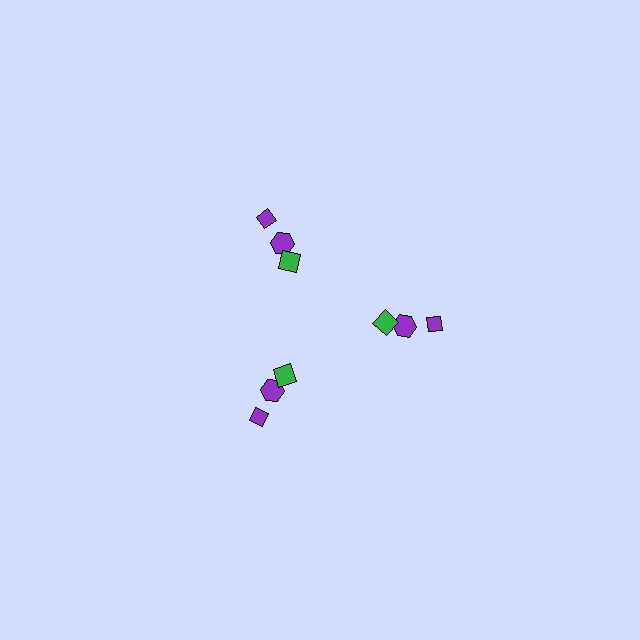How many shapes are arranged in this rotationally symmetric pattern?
There are 9 shapes, arranged in 3 groups of 3.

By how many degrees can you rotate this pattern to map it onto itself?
The pattern maps onto itself every 120 degrees of rotation.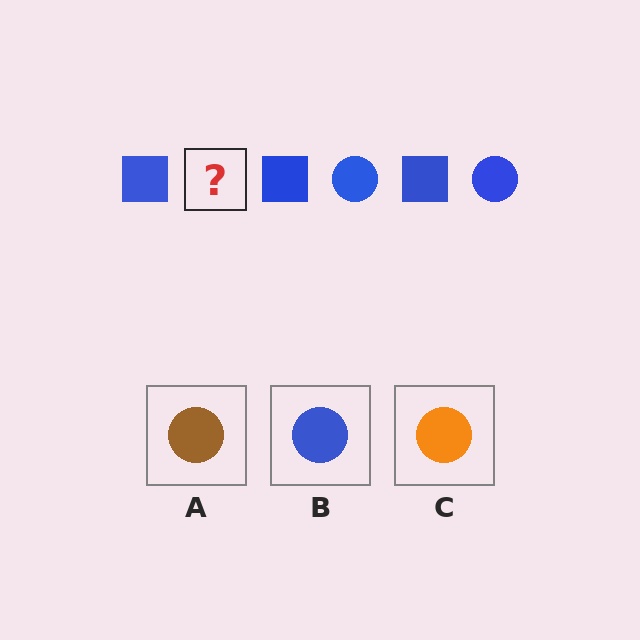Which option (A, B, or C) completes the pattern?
B.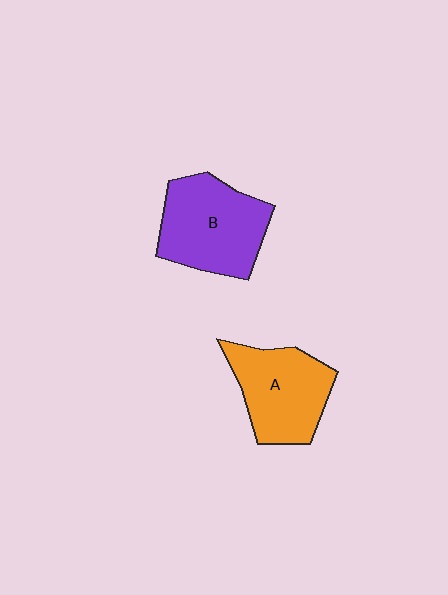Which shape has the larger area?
Shape B (purple).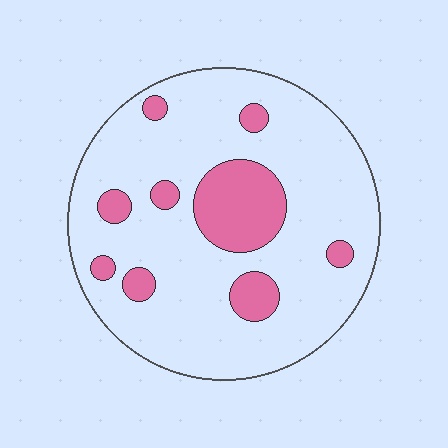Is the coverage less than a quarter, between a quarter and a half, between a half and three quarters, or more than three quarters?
Less than a quarter.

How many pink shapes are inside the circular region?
9.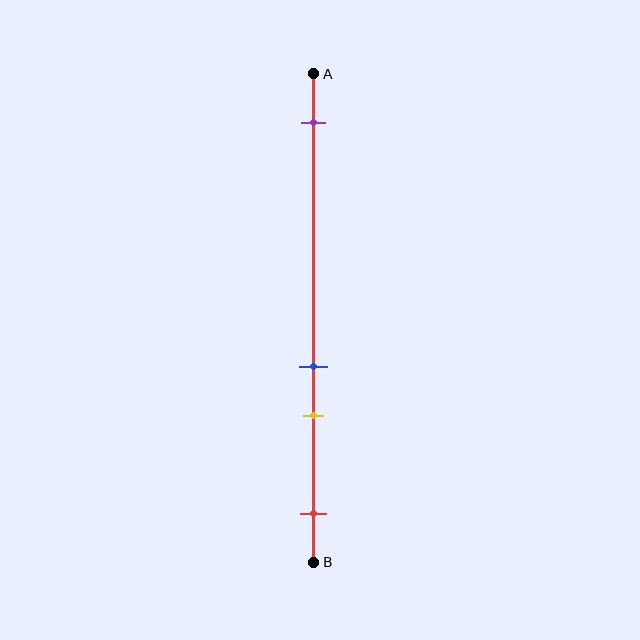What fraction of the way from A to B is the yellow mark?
The yellow mark is approximately 70% (0.7) of the way from A to B.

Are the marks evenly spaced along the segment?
No, the marks are not evenly spaced.